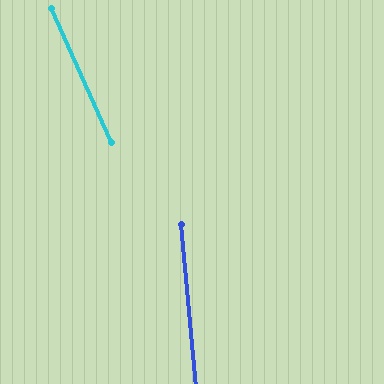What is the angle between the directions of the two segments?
Approximately 19 degrees.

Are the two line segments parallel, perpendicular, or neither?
Neither parallel nor perpendicular — they differ by about 19°.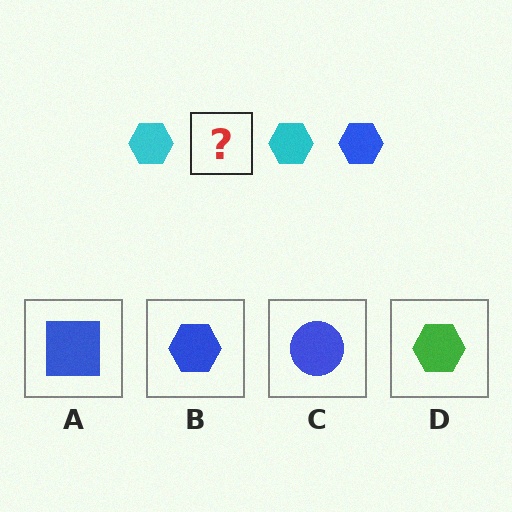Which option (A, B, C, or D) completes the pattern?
B.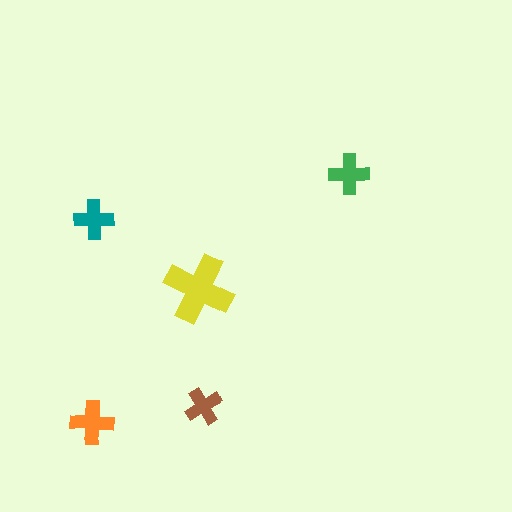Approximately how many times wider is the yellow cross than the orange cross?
About 1.5 times wider.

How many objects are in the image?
There are 5 objects in the image.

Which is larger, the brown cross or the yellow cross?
The yellow one.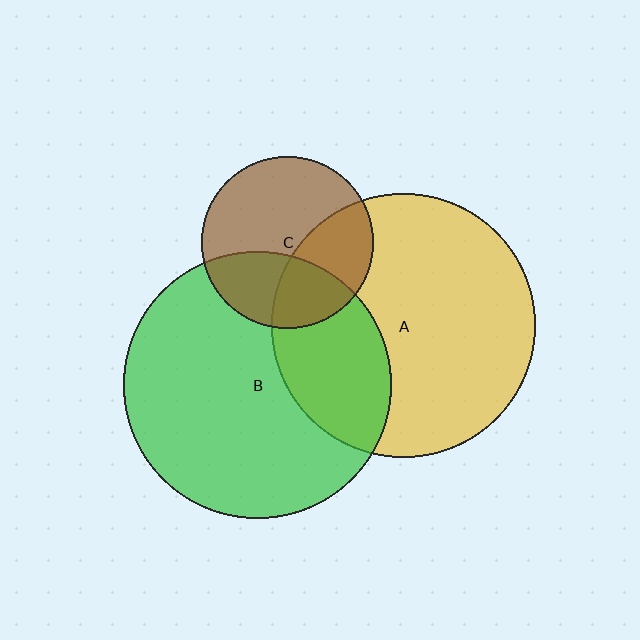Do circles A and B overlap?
Yes.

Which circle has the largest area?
Circle B (green).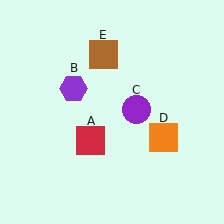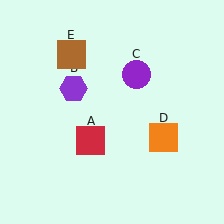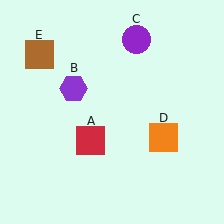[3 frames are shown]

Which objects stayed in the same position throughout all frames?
Red square (object A) and purple hexagon (object B) and orange square (object D) remained stationary.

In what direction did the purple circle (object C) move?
The purple circle (object C) moved up.